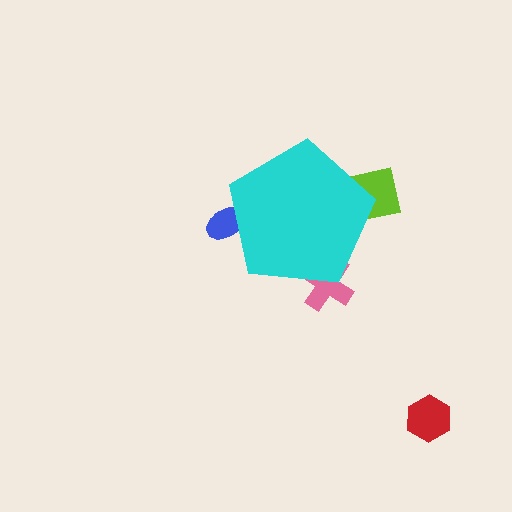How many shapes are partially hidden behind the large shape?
3 shapes are partially hidden.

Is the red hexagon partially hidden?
No, the red hexagon is fully visible.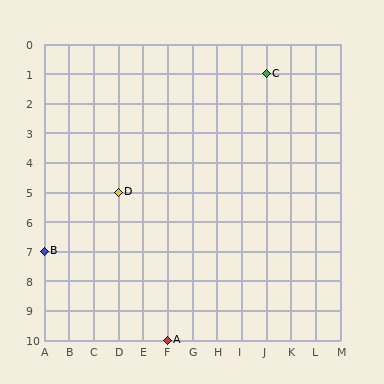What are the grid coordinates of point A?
Point A is at grid coordinates (F, 10).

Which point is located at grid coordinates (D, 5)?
Point D is at (D, 5).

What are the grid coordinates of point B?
Point B is at grid coordinates (A, 7).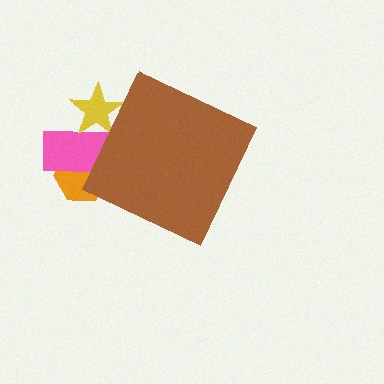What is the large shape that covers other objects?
A brown diamond.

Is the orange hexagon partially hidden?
Yes, the orange hexagon is partially hidden behind the brown diamond.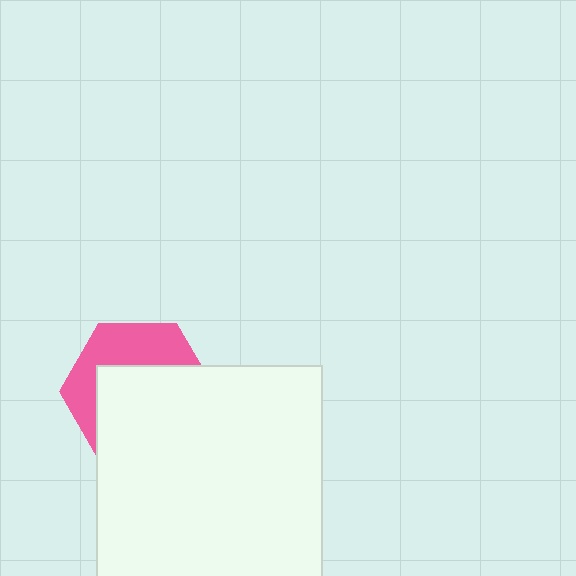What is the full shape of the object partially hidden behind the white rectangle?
The partially hidden object is a pink hexagon.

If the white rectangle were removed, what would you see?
You would see the complete pink hexagon.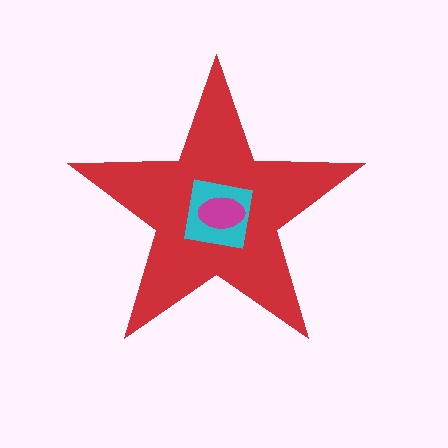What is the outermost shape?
The red star.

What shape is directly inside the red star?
The cyan square.